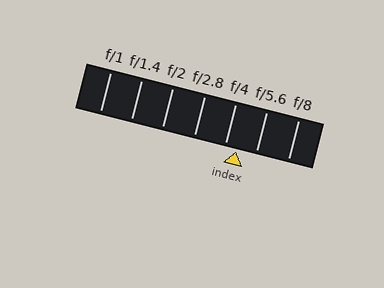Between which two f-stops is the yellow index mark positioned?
The index mark is between f/4 and f/5.6.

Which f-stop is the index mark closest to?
The index mark is closest to f/4.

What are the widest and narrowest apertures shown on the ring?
The widest aperture shown is f/1 and the narrowest is f/8.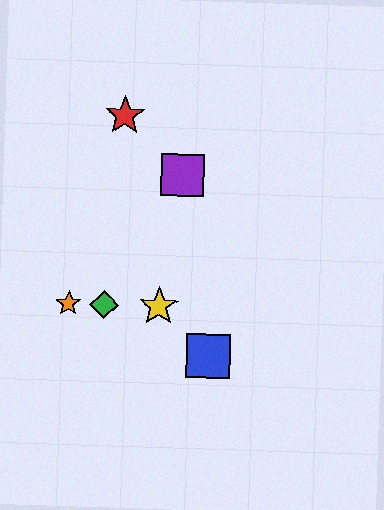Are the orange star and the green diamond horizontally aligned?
Yes, both are at y≈303.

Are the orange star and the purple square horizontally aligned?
No, the orange star is at y≈303 and the purple square is at y≈175.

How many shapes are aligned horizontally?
3 shapes (the green diamond, the yellow star, the orange star) are aligned horizontally.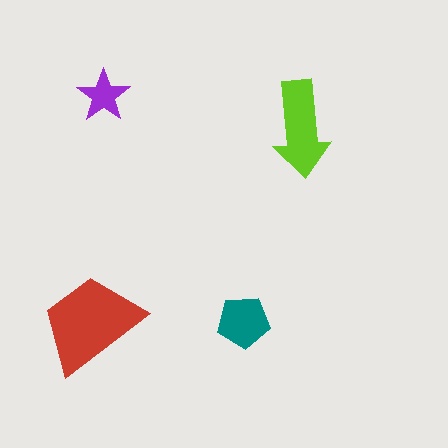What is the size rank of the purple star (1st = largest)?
4th.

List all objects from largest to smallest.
The red trapezoid, the lime arrow, the teal pentagon, the purple star.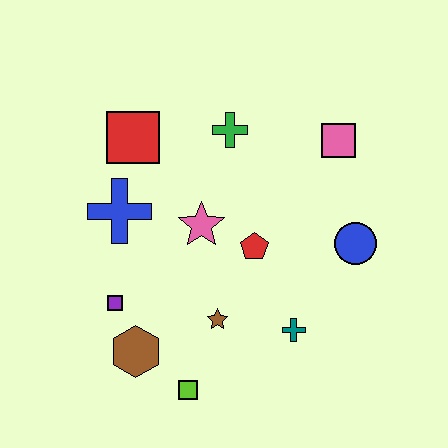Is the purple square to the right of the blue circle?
No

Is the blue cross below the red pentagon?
No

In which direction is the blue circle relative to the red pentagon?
The blue circle is to the right of the red pentagon.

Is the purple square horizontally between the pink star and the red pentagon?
No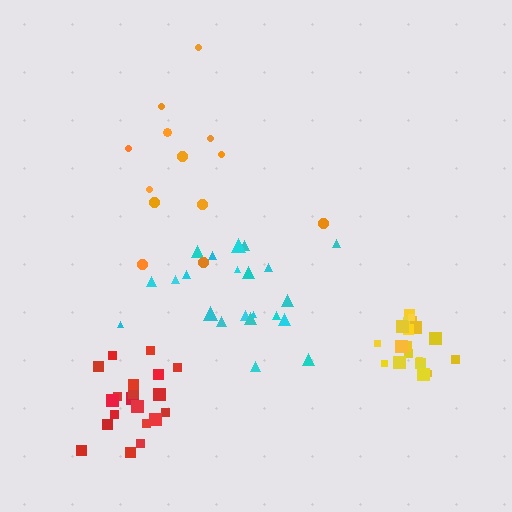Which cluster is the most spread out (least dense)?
Orange.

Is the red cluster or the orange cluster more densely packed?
Red.